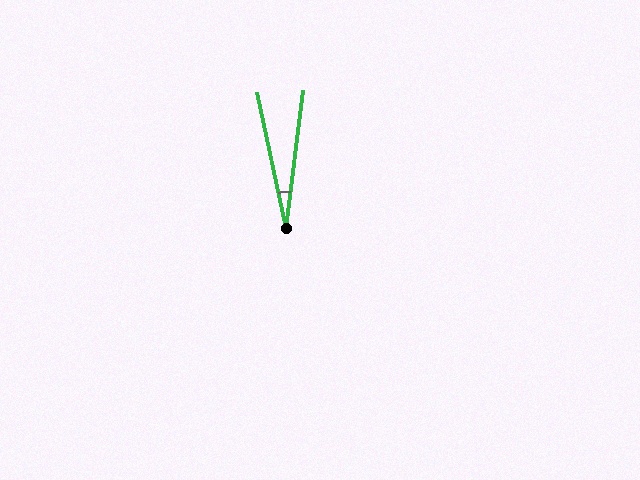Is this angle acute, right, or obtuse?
It is acute.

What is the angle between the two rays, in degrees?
Approximately 19 degrees.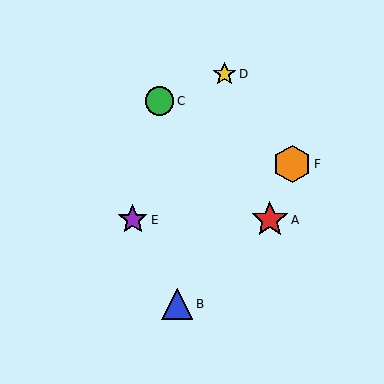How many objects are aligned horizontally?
2 objects (A, E) are aligned horizontally.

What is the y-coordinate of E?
Object E is at y≈220.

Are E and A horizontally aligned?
Yes, both are at y≈220.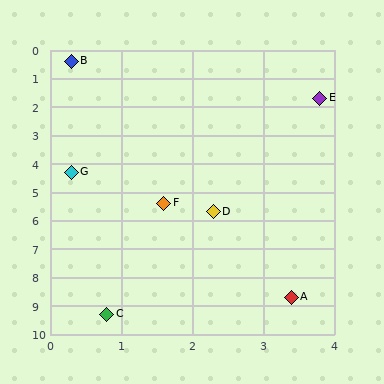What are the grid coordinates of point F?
Point F is at approximately (1.6, 5.4).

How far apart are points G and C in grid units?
Points G and C are about 5.0 grid units apart.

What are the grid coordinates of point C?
Point C is at approximately (0.8, 9.3).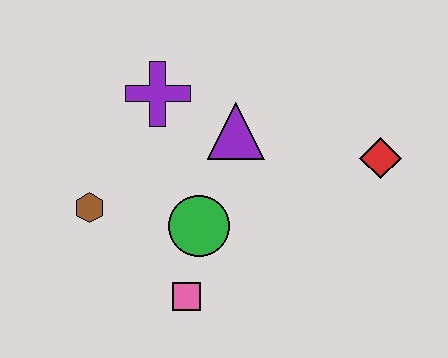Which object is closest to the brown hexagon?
The green circle is closest to the brown hexagon.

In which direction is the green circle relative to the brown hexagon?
The green circle is to the right of the brown hexagon.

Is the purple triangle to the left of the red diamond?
Yes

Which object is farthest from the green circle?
The red diamond is farthest from the green circle.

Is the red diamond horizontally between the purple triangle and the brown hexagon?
No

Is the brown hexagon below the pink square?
No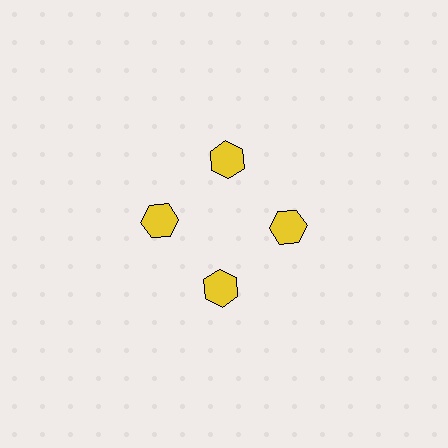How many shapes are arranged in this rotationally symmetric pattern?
There are 4 shapes, arranged in 4 groups of 1.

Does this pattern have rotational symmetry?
Yes, this pattern has 4-fold rotational symmetry. It looks the same after rotating 90 degrees around the center.